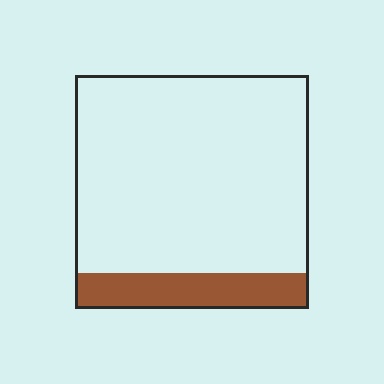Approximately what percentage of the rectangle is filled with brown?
Approximately 15%.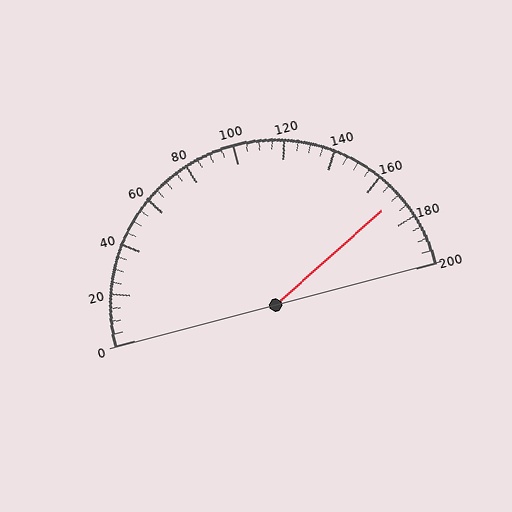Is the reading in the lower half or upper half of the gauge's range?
The reading is in the upper half of the range (0 to 200).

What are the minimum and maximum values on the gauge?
The gauge ranges from 0 to 200.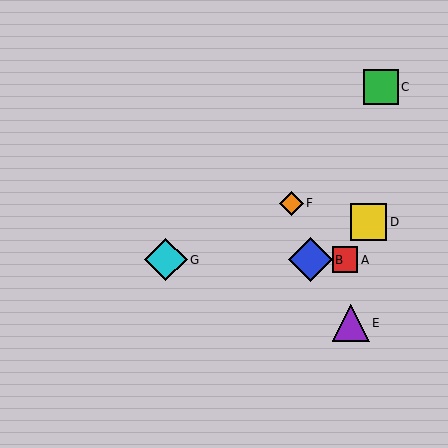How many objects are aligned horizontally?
3 objects (A, B, G) are aligned horizontally.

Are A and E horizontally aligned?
No, A is at y≈260 and E is at y≈323.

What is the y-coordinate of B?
Object B is at y≈260.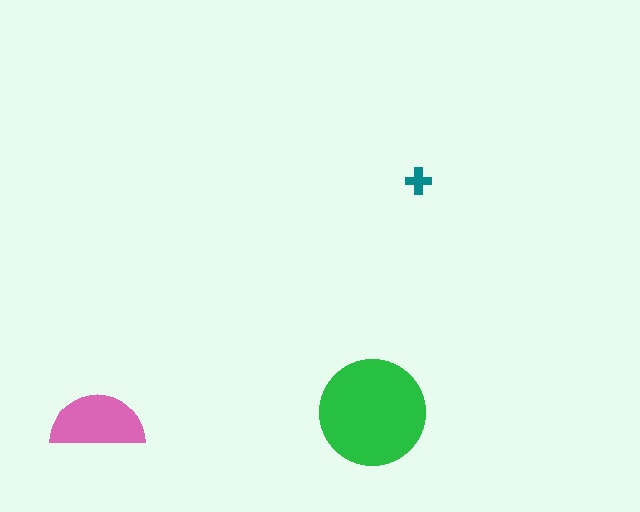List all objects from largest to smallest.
The green circle, the pink semicircle, the teal cross.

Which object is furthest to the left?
The pink semicircle is leftmost.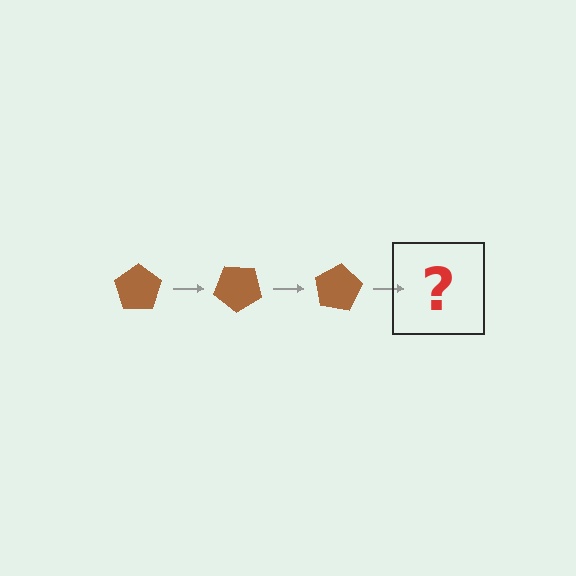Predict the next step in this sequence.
The next step is a brown pentagon rotated 120 degrees.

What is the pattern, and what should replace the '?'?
The pattern is that the pentagon rotates 40 degrees each step. The '?' should be a brown pentagon rotated 120 degrees.